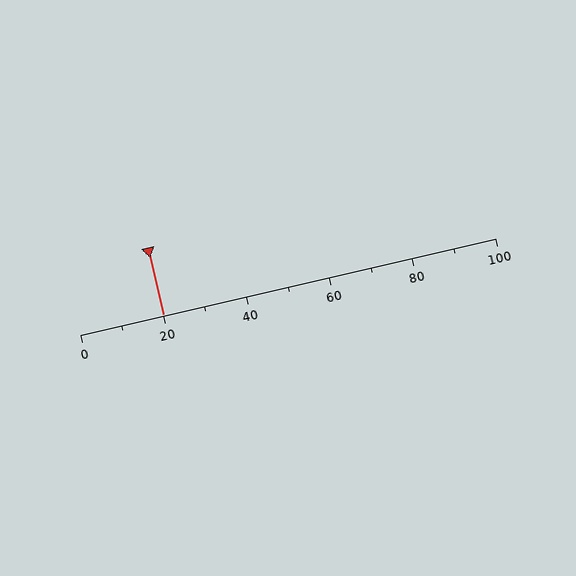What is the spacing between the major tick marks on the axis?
The major ticks are spaced 20 apart.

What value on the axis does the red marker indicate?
The marker indicates approximately 20.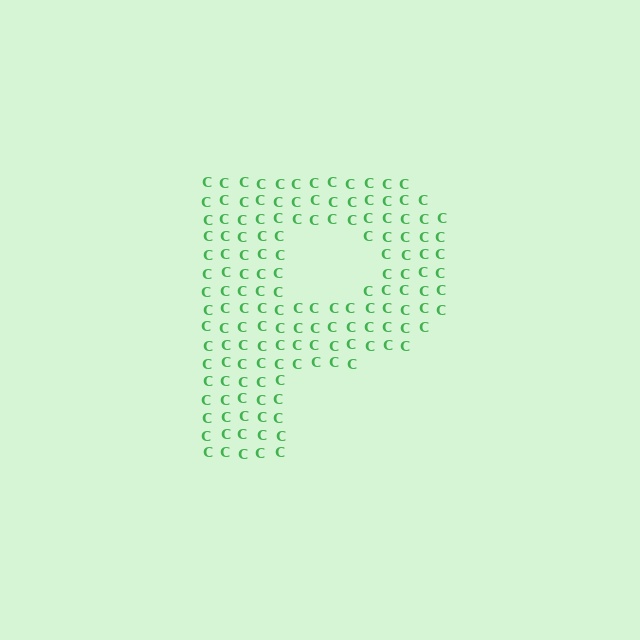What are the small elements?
The small elements are letter C's.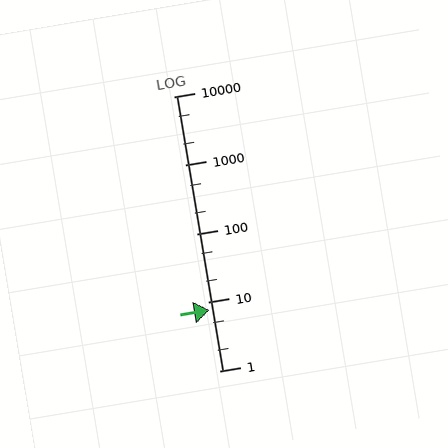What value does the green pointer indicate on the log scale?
The pointer indicates approximately 7.6.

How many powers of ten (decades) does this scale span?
The scale spans 4 decades, from 1 to 10000.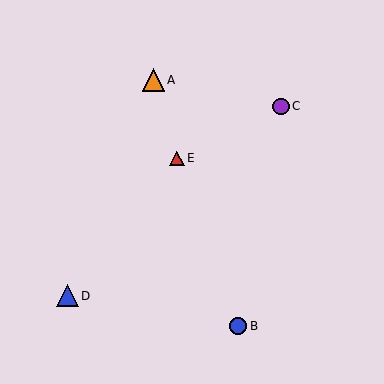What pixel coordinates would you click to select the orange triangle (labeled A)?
Click at (153, 80) to select the orange triangle A.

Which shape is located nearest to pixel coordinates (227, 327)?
The blue circle (labeled B) at (238, 326) is nearest to that location.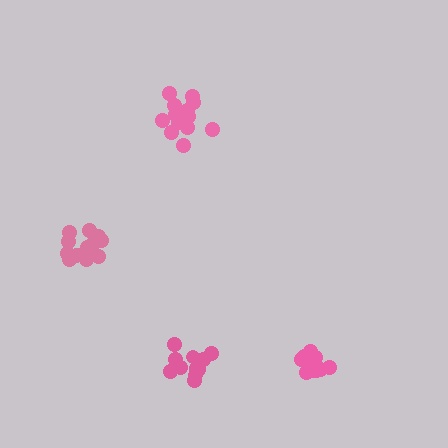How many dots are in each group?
Group 1: 13 dots, Group 2: 11 dots, Group 3: 13 dots, Group 4: 14 dots (51 total).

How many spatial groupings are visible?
There are 4 spatial groupings.